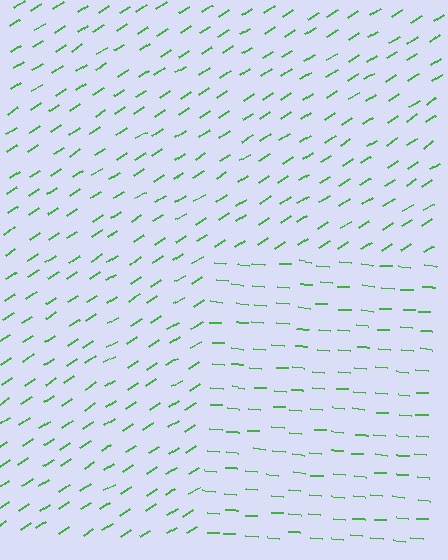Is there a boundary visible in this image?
Yes, there is a texture boundary formed by a change in line orientation.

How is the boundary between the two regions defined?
The boundary is defined purely by a change in line orientation (approximately 38 degrees difference). All lines are the same color and thickness.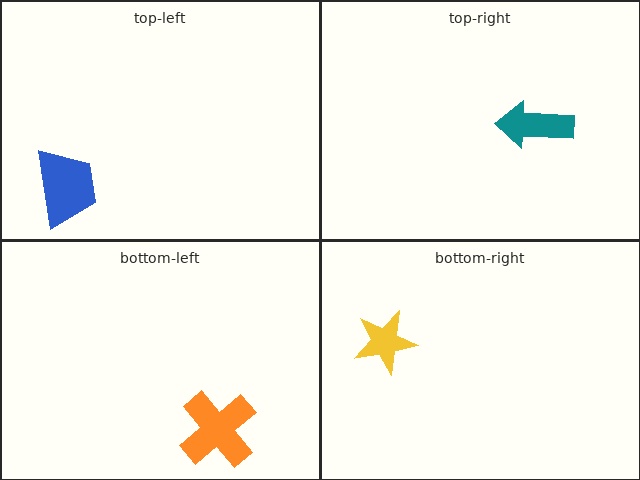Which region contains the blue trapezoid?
The top-left region.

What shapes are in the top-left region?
The blue trapezoid.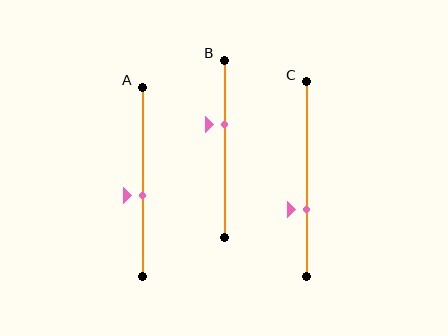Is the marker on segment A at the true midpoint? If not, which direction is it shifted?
No, the marker on segment A is shifted downward by about 8% of the segment length.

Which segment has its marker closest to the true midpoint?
Segment A has its marker closest to the true midpoint.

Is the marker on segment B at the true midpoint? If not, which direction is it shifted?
No, the marker on segment B is shifted upward by about 14% of the segment length.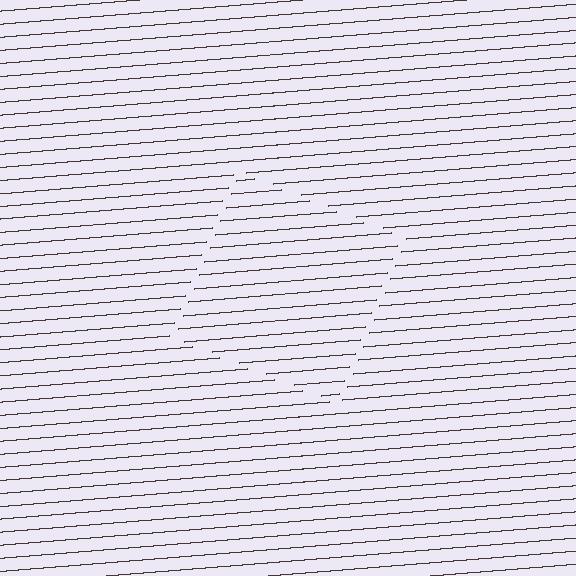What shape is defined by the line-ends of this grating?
An illusory square. The interior of the shape contains the same grating, shifted by half a period — the contour is defined by the phase discontinuity where line-ends from the inner and outer gratings abut.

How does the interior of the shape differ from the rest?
The interior of the shape contains the same grating, shifted by half a period — the contour is defined by the phase discontinuity where line-ends from the inner and outer gratings abut.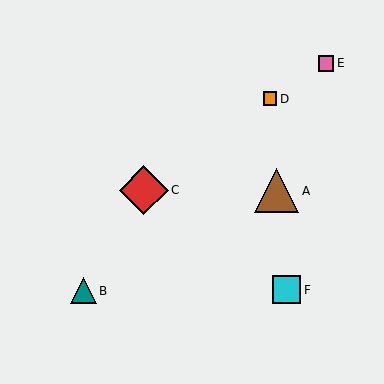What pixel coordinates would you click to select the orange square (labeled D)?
Click at (270, 99) to select the orange square D.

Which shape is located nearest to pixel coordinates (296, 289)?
The cyan square (labeled F) at (287, 290) is nearest to that location.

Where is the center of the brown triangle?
The center of the brown triangle is at (277, 191).